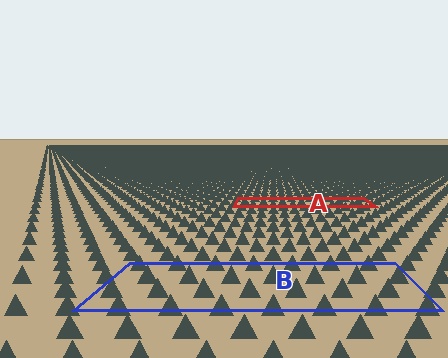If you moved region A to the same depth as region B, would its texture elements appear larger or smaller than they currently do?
They would appear larger. At a closer depth, the same texture elements are projected at a bigger on-screen size.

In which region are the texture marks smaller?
The texture marks are smaller in region A, because it is farther away.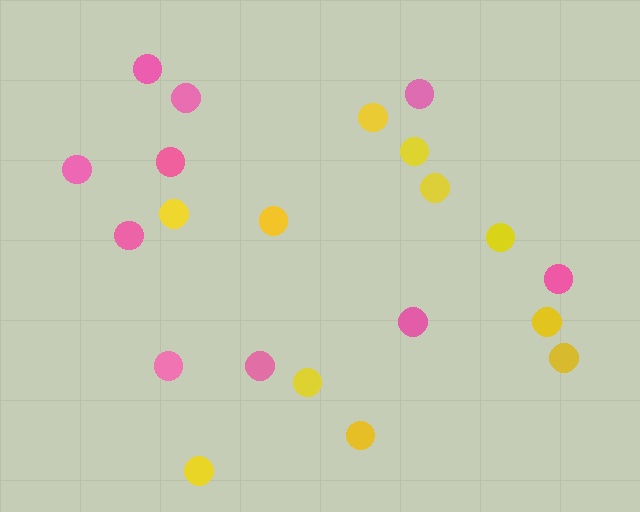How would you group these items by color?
There are 2 groups: one group of yellow circles (11) and one group of pink circles (10).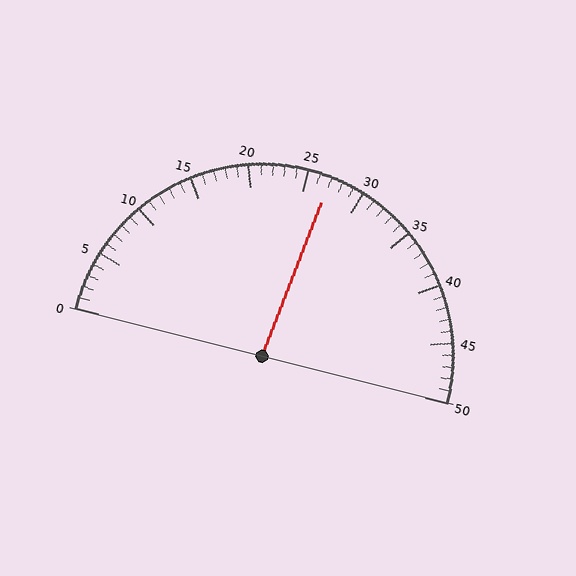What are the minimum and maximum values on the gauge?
The gauge ranges from 0 to 50.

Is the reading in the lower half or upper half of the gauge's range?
The reading is in the upper half of the range (0 to 50).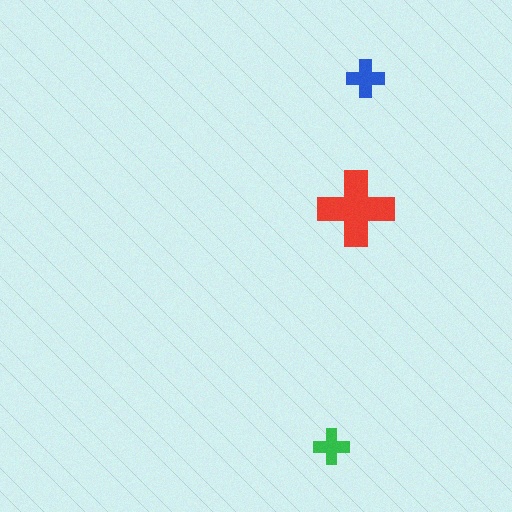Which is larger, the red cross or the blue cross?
The red one.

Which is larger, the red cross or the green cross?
The red one.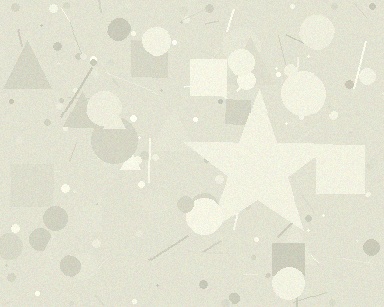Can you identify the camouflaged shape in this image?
The camouflaged shape is a star.